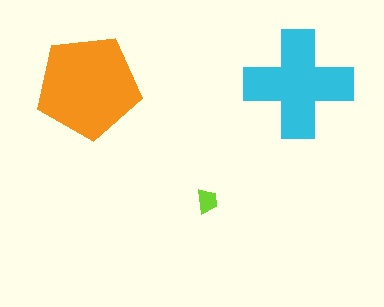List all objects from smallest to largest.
The lime trapezoid, the cyan cross, the orange pentagon.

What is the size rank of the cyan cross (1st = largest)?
2nd.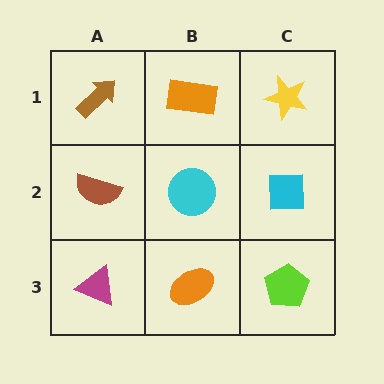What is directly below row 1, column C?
A cyan square.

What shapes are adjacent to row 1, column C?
A cyan square (row 2, column C), an orange rectangle (row 1, column B).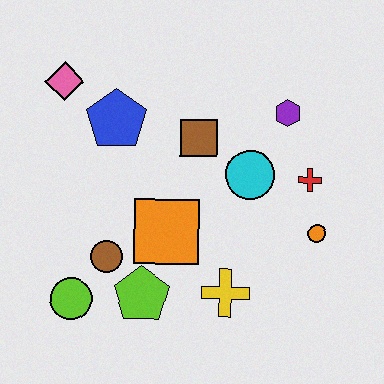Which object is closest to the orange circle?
The red cross is closest to the orange circle.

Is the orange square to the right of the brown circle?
Yes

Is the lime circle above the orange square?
No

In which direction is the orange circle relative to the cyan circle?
The orange circle is to the right of the cyan circle.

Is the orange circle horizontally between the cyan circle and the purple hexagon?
No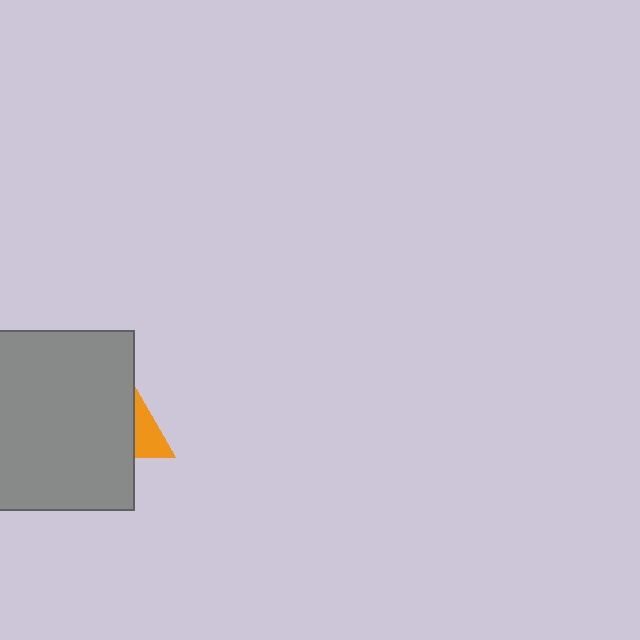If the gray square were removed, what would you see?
You would see the complete orange triangle.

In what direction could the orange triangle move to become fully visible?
The orange triangle could move right. That would shift it out from behind the gray square entirely.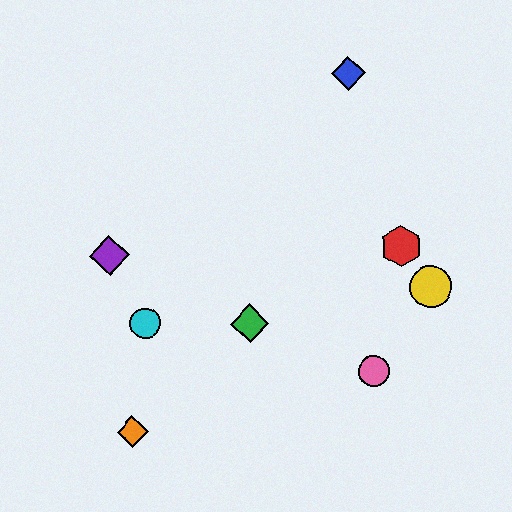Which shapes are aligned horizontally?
The red hexagon, the purple diamond are aligned horizontally.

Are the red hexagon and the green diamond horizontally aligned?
No, the red hexagon is at y≈246 and the green diamond is at y≈323.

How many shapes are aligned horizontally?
2 shapes (the red hexagon, the purple diamond) are aligned horizontally.